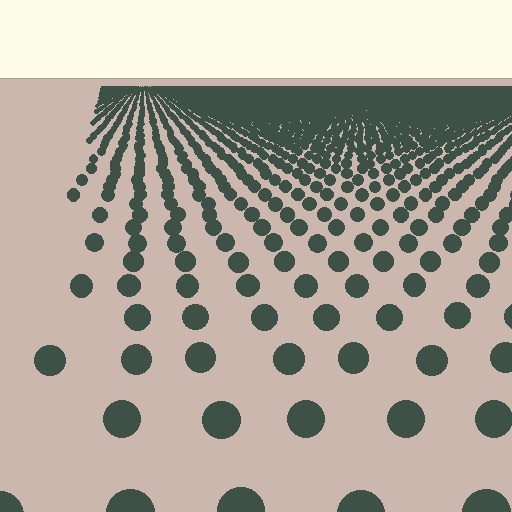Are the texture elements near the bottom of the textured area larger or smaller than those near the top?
Larger. Near the bottom, elements are closer to the viewer and appear at a bigger on-screen size.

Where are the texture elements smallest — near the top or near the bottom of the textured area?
Near the top.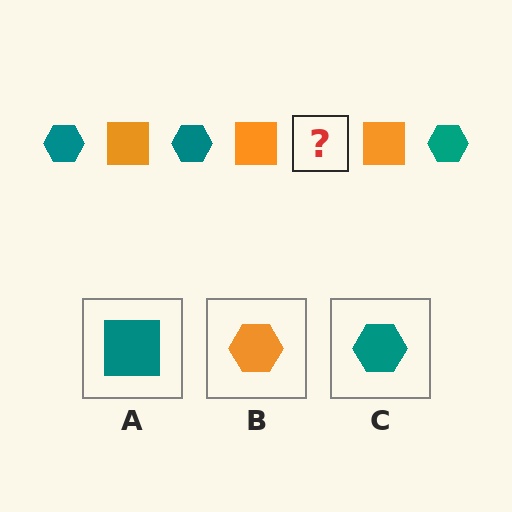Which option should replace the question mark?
Option C.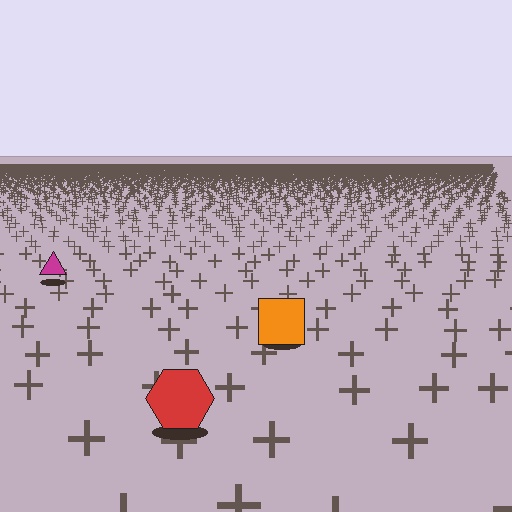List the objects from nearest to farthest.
From nearest to farthest: the red hexagon, the orange square, the magenta triangle.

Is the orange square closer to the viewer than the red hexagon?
No. The red hexagon is closer — you can tell from the texture gradient: the ground texture is coarser near it.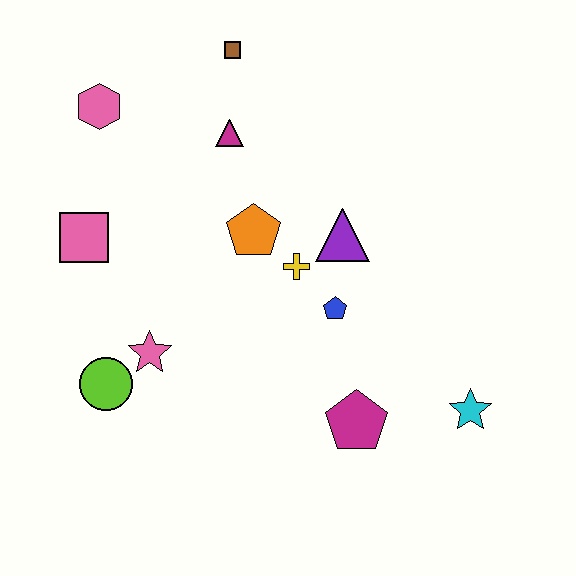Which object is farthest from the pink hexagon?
The cyan star is farthest from the pink hexagon.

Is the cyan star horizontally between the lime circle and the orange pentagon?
No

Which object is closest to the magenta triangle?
The brown square is closest to the magenta triangle.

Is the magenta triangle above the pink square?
Yes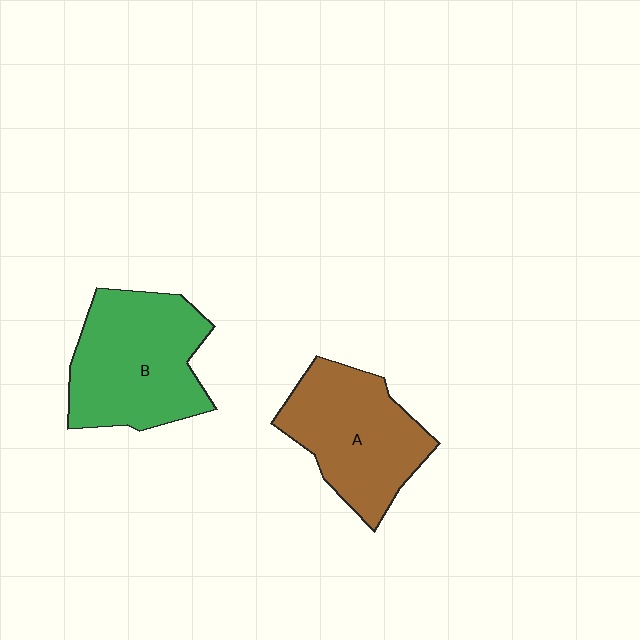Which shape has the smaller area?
Shape A (brown).